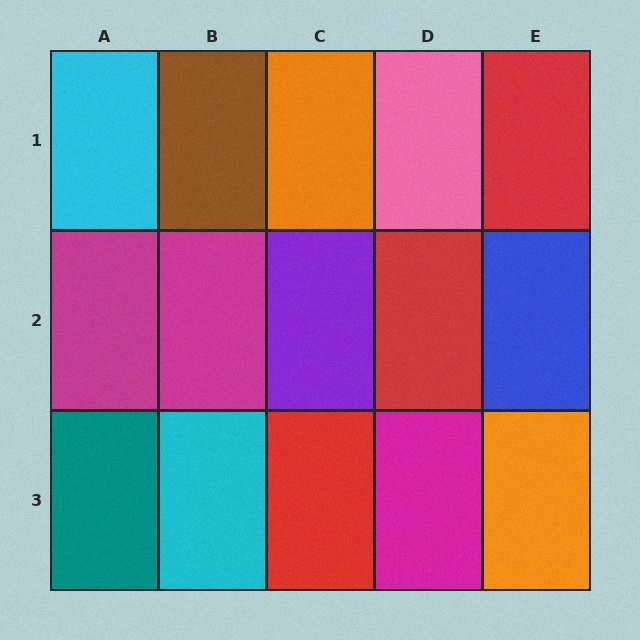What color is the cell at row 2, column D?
Red.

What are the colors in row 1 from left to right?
Cyan, brown, orange, pink, red.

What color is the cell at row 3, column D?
Magenta.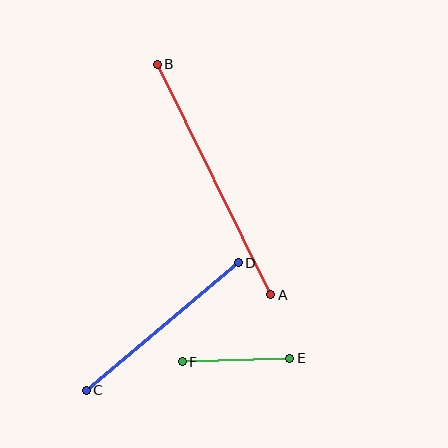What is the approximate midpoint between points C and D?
The midpoint is at approximately (162, 327) pixels.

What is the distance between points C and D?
The distance is approximately 198 pixels.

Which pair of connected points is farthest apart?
Points A and B are farthest apart.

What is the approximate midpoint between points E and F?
The midpoint is at approximately (236, 360) pixels.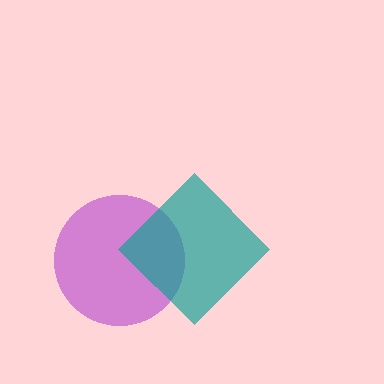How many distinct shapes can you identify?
There are 2 distinct shapes: a purple circle, a teal diamond.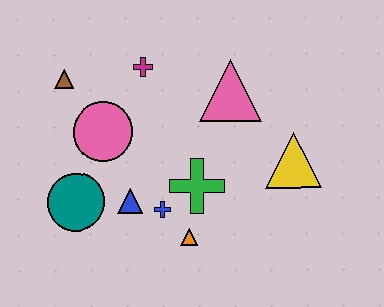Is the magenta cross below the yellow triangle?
No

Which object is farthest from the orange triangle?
The brown triangle is farthest from the orange triangle.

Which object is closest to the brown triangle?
The pink circle is closest to the brown triangle.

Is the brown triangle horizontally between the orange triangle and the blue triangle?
No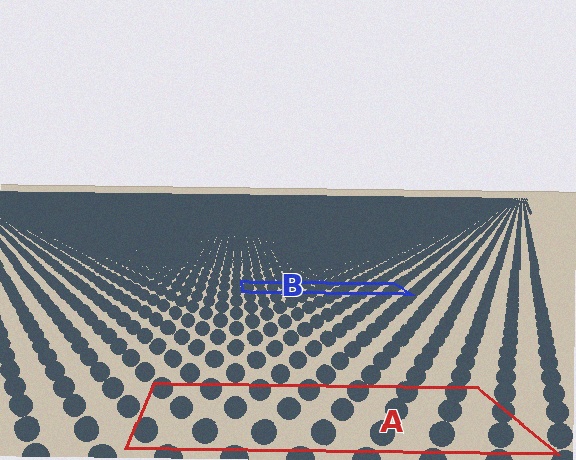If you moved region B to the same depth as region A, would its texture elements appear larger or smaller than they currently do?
They would appear larger. At a closer depth, the same texture elements are projected at a bigger on-screen size.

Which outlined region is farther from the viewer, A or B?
Region B is farther from the viewer — the texture elements inside it appear smaller and more densely packed.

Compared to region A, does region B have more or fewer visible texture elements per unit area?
Region B has more texture elements per unit area — they are packed more densely because it is farther away.